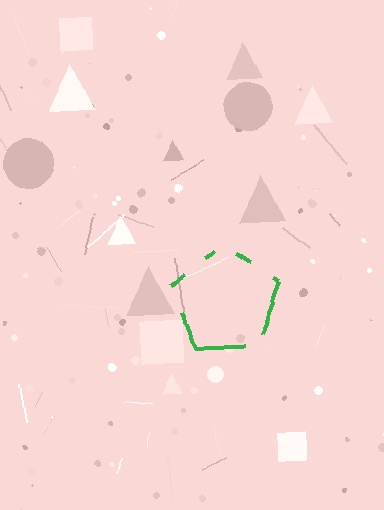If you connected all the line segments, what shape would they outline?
They would outline a pentagon.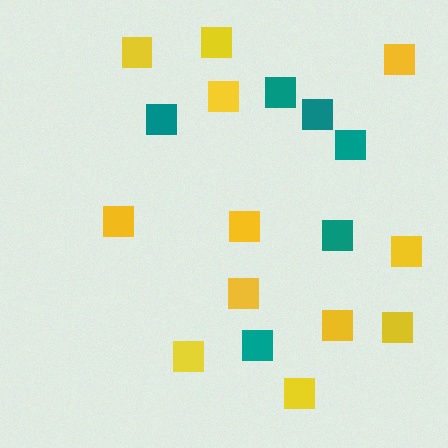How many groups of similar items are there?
There are 2 groups: one group of yellow squares (12) and one group of teal squares (6).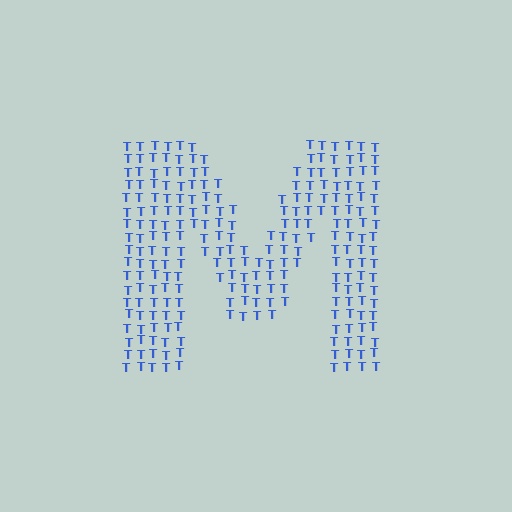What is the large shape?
The large shape is the letter M.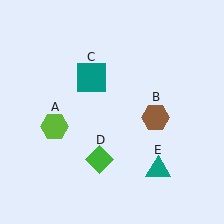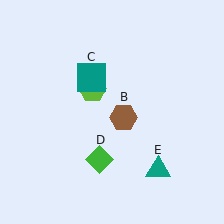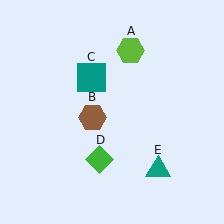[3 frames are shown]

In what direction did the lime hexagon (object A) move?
The lime hexagon (object A) moved up and to the right.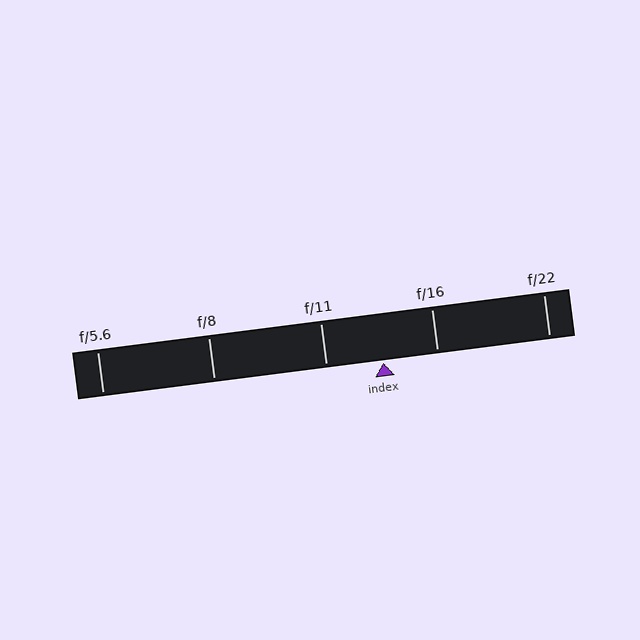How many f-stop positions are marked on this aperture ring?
There are 5 f-stop positions marked.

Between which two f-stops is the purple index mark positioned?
The index mark is between f/11 and f/16.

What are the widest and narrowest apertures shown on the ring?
The widest aperture shown is f/5.6 and the narrowest is f/22.